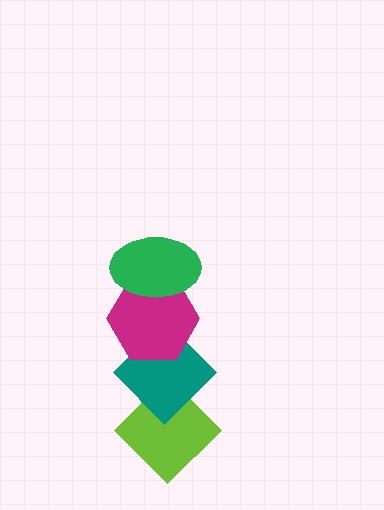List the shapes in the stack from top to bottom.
From top to bottom: the green ellipse, the magenta hexagon, the teal diamond, the lime diamond.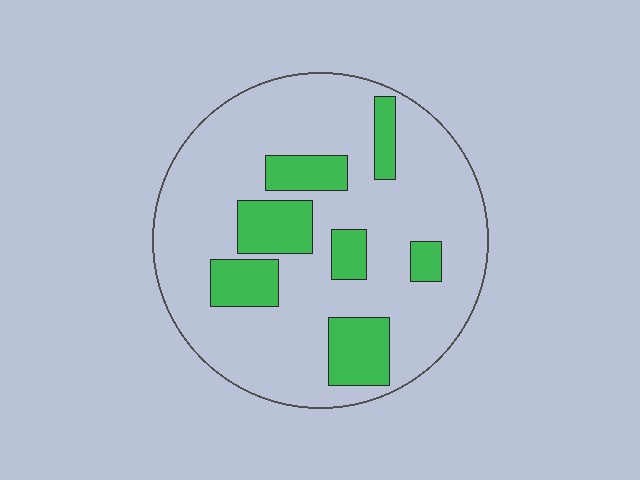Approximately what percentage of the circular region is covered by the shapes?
Approximately 20%.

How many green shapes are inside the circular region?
7.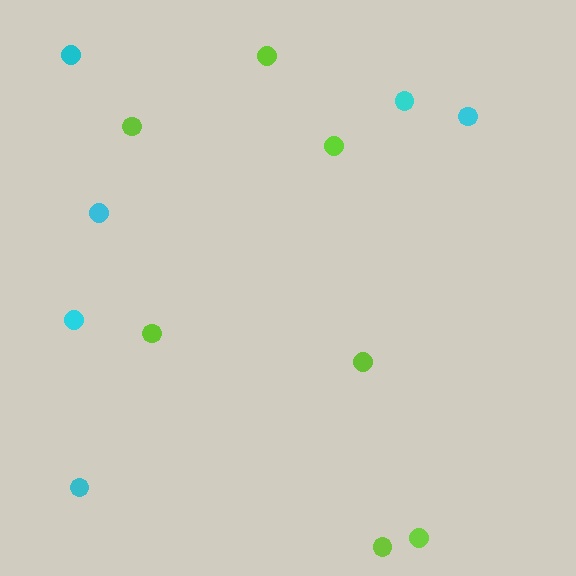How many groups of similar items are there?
There are 2 groups: one group of cyan circles (6) and one group of lime circles (7).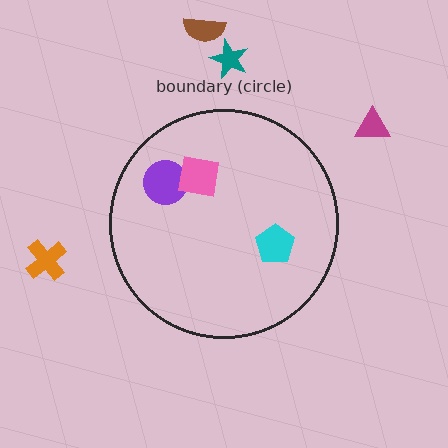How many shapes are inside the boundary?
3 inside, 4 outside.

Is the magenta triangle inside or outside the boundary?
Outside.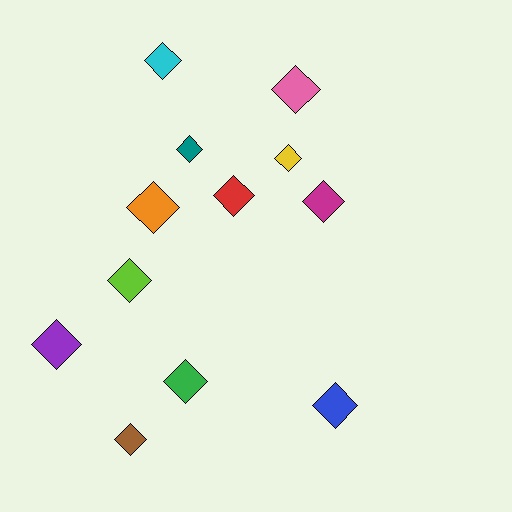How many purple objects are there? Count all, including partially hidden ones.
There is 1 purple object.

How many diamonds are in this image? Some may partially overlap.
There are 12 diamonds.